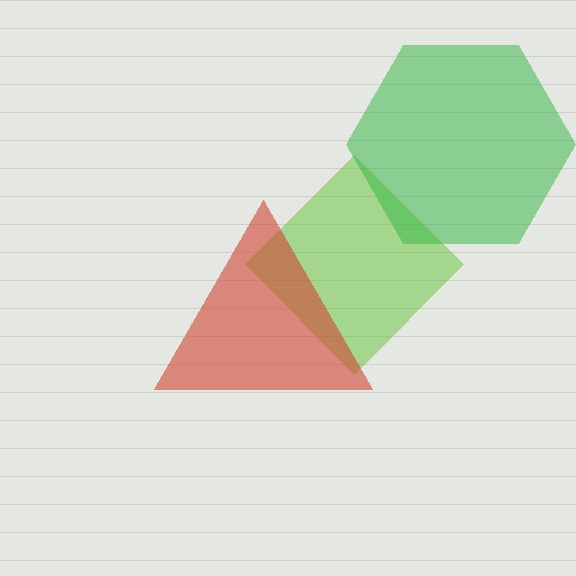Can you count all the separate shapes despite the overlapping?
Yes, there are 3 separate shapes.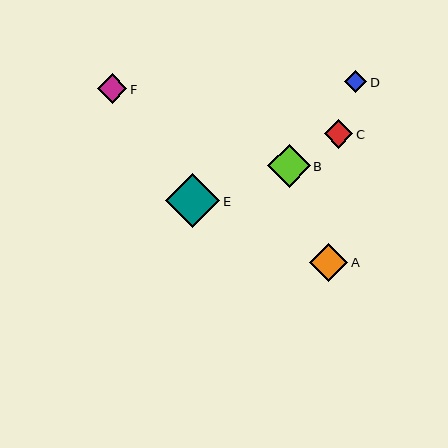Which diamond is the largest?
Diamond E is the largest with a size of approximately 55 pixels.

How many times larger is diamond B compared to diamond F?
Diamond B is approximately 1.4 times the size of diamond F.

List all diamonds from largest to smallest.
From largest to smallest: E, B, A, F, C, D.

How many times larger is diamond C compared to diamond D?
Diamond C is approximately 1.3 times the size of diamond D.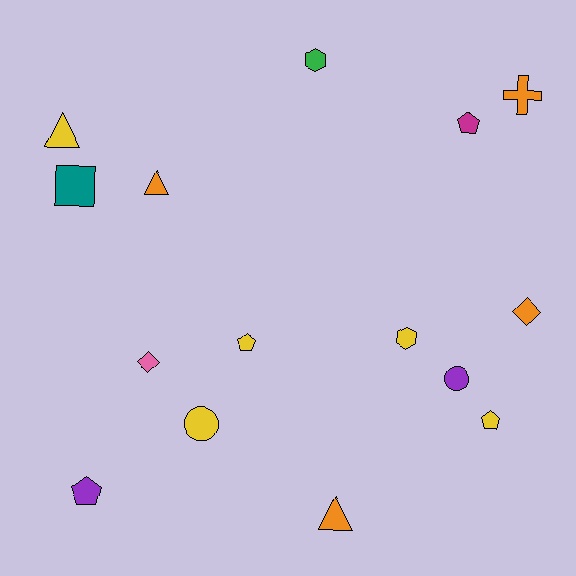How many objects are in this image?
There are 15 objects.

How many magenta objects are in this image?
There is 1 magenta object.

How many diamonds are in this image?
There are 2 diamonds.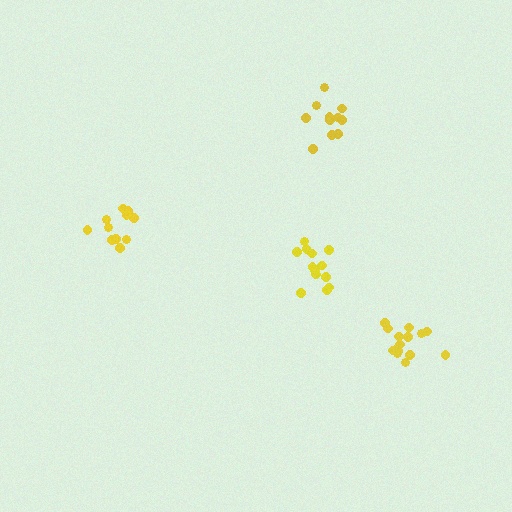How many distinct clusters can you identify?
There are 4 distinct clusters.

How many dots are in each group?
Group 1: 11 dots, Group 2: 14 dots, Group 3: 15 dots, Group 4: 11 dots (51 total).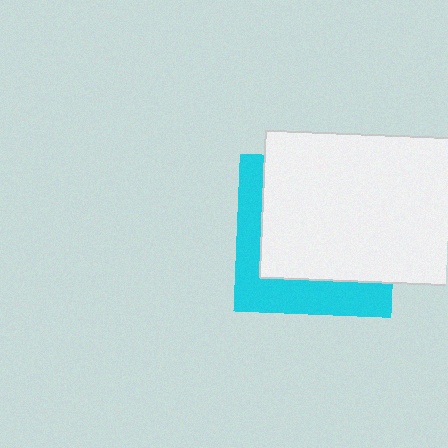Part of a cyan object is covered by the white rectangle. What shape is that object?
It is a square.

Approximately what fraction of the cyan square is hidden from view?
Roughly 67% of the cyan square is hidden behind the white rectangle.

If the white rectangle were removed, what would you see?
You would see the complete cyan square.